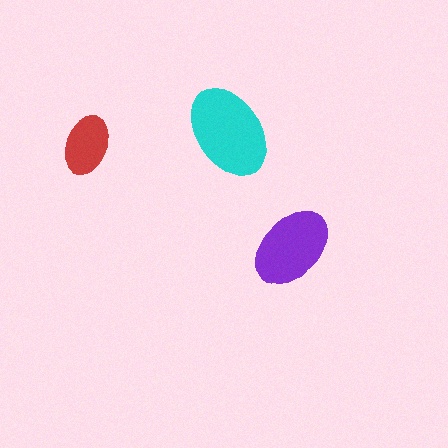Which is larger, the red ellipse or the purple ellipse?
The purple one.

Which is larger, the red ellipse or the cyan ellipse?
The cyan one.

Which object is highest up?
The cyan ellipse is topmost.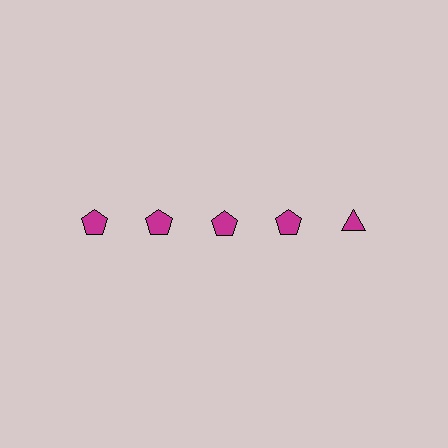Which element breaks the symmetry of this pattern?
The magenta triangle in the top row, rightmost column breaks the symmetry. All other shapes are magenta pentagons.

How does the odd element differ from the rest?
It has a different shape: triangle instead of pentagon.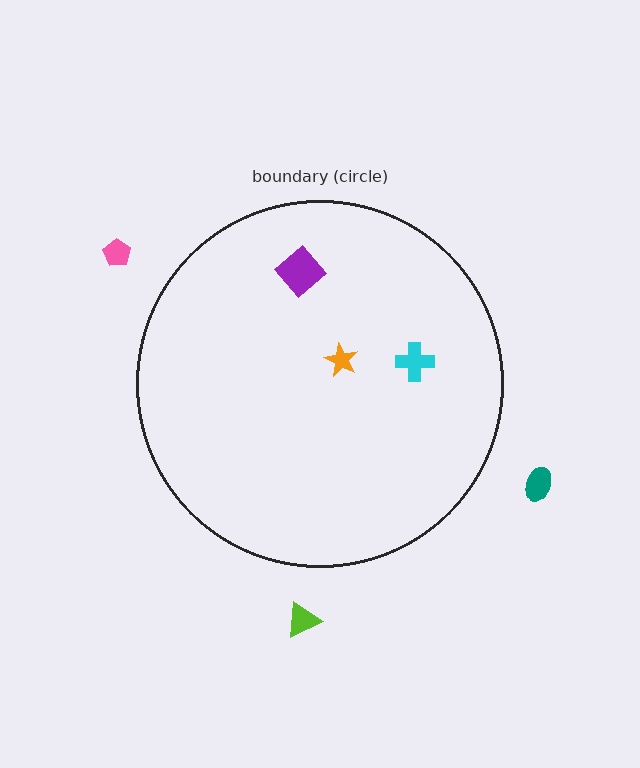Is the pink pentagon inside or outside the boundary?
Outside.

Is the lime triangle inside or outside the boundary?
Outside.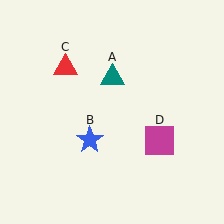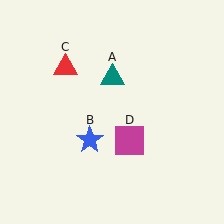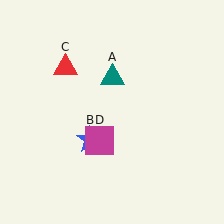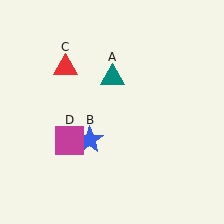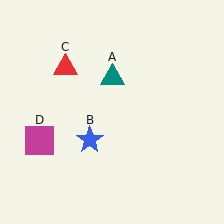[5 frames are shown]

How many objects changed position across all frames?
1 object changed position: magenta square (object D).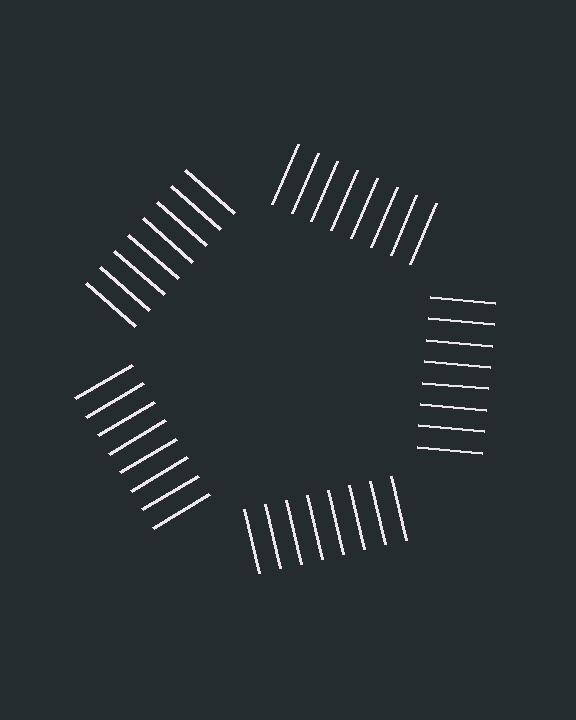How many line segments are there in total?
40 — 8 along each of the 5 edges.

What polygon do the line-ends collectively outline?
An illusory pentagon — the line segments terminate on its edges but no continuous stroke is drawn.